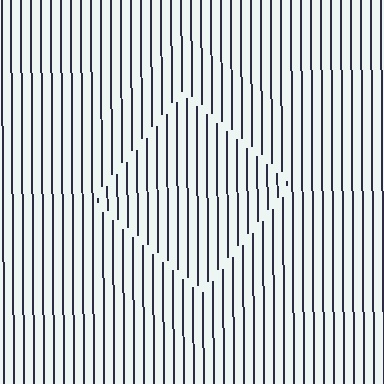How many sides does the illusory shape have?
4 sides — the line-ends trace a square.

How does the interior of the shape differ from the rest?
The interior of the shape contains the same grating, shifted by half a period — the contour is defined by the phase discontinuity where line-ends from the inner and outer gratings abut.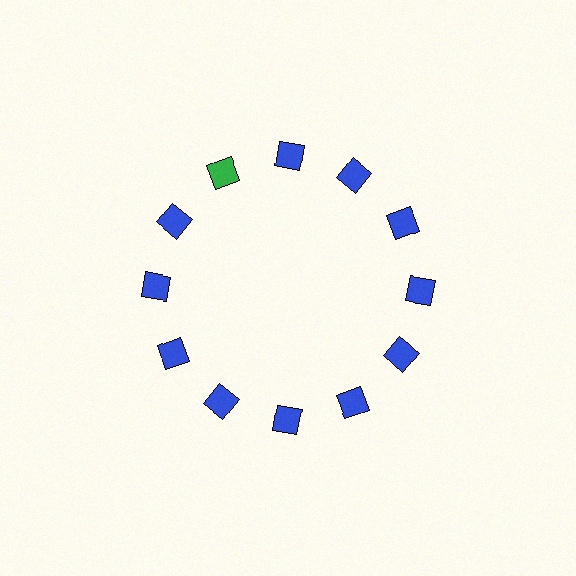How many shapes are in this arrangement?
There are 12 shapes arranged in a ring pattern.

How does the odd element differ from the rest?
It has a different color: green instead of blue.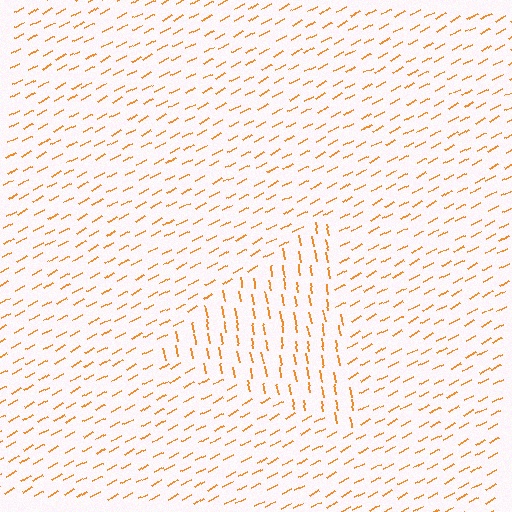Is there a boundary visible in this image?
Yes, there is a texture boundary formed by a change in line orientation.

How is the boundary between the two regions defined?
The boundary is defined purely by a change in line orientation (approximately 72 degrees difference). All lines are the same color and thickness.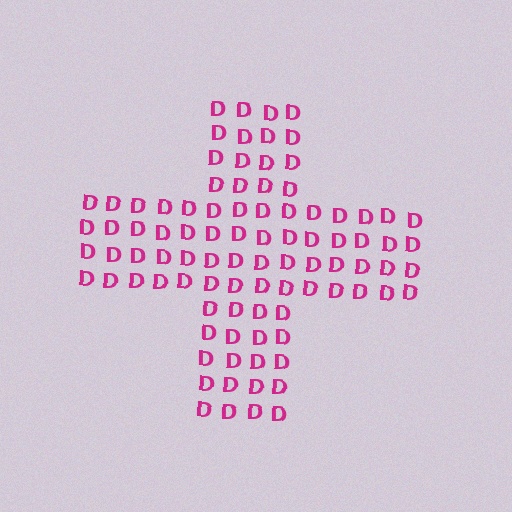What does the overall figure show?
The overall figure shows a cross.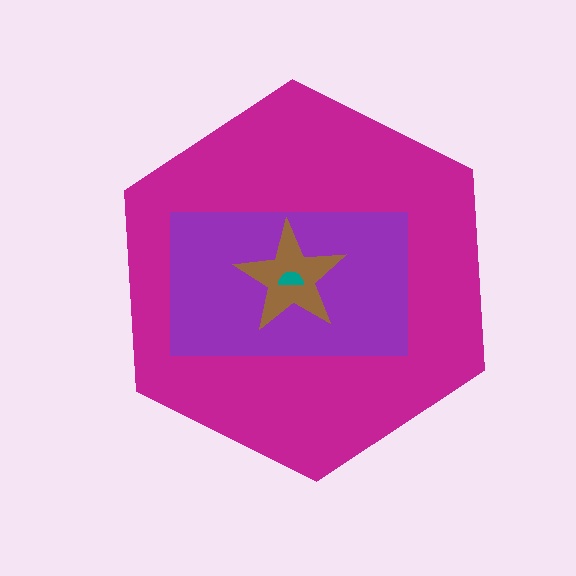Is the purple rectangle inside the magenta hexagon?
Yes.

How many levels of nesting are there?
4.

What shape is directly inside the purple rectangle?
The brown star.